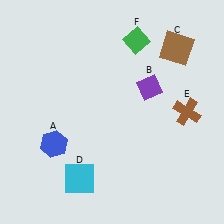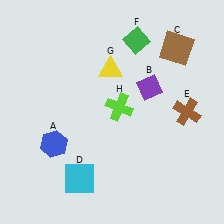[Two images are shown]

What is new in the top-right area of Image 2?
A lime cross (H) was added in the top-right area of Image 2.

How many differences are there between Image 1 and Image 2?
There are 2 differences between the two images.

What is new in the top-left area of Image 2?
A yellow triangle (G) was added in the top-left area of Image 2.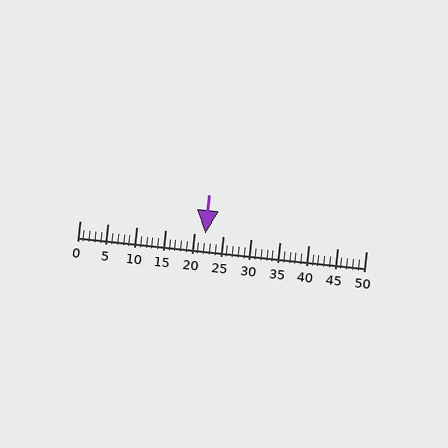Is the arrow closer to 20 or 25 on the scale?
The arrow is closer to 20.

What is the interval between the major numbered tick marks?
The major tick marks are spaced 5 units apart.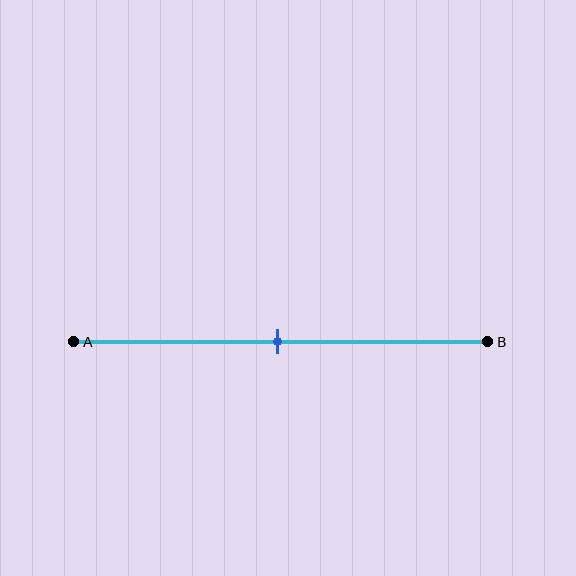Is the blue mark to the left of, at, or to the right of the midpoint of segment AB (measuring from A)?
The blue mark is approximately at the midpoint of segment AB.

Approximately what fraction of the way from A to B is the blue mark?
The blue mark is approximately 50% of the way from A to B.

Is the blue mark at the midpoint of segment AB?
Yes, the mark is approximately at the midpoint.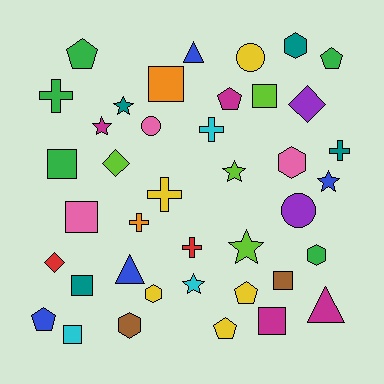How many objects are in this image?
There are 40 objects.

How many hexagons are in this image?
There are 5 hexagons.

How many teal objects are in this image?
There are 4 teal objects.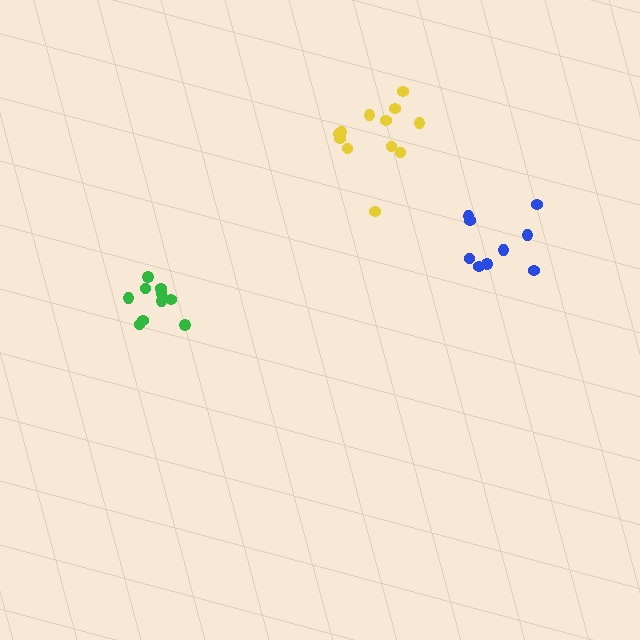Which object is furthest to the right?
The blue cluster is rightmost.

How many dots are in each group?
Group 1: 10 dots, Group 2: 9 dots, Group 3: 12 dots (31 total).